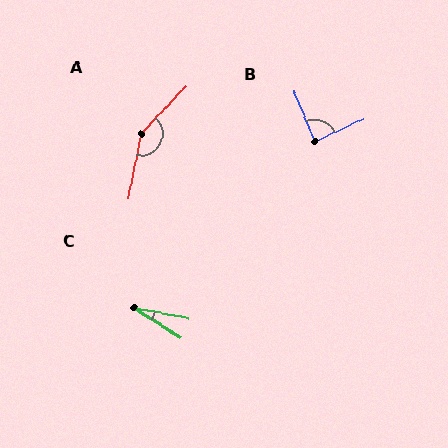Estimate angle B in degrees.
Approximately 88 degrees.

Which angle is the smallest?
C, at approximately 21 degrees.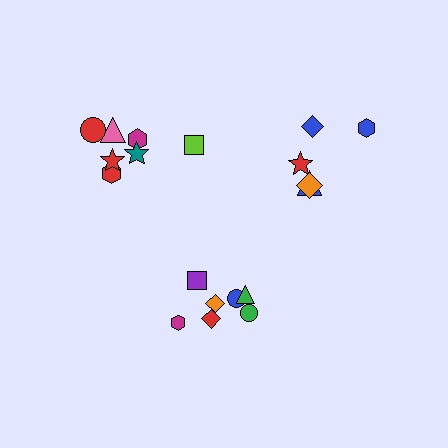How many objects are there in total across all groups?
There are 19 objects.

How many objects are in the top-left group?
There are 7 objects.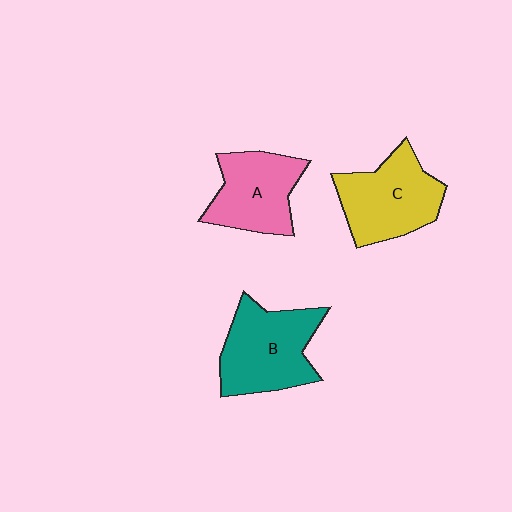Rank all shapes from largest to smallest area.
From largest to smallest: B (teal), C (yellow), A (pink).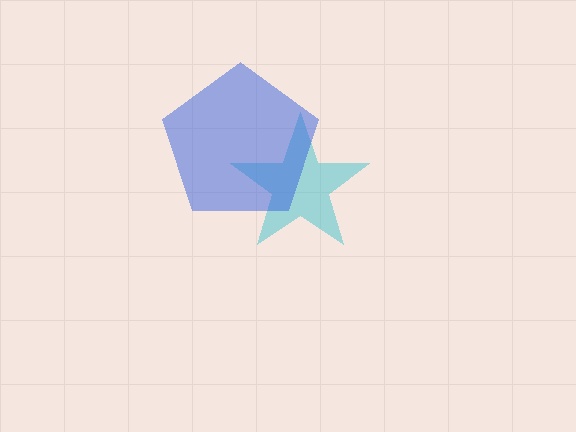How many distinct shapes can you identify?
There are 2 distinct shapes: a cyan star, a blue pentagon.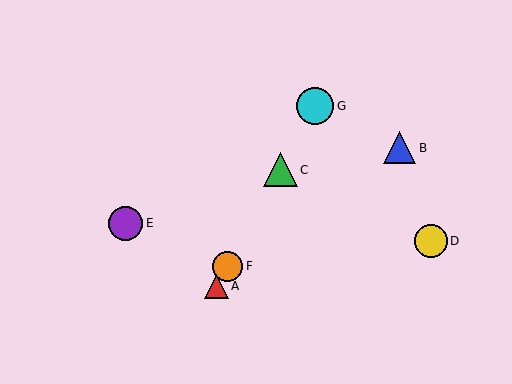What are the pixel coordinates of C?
Object C is at (280, 170).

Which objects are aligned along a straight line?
Objects A, C, F, G are aligned along a straight line.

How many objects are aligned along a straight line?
4 objects (A, C, F, G) are aligned along a straight line.